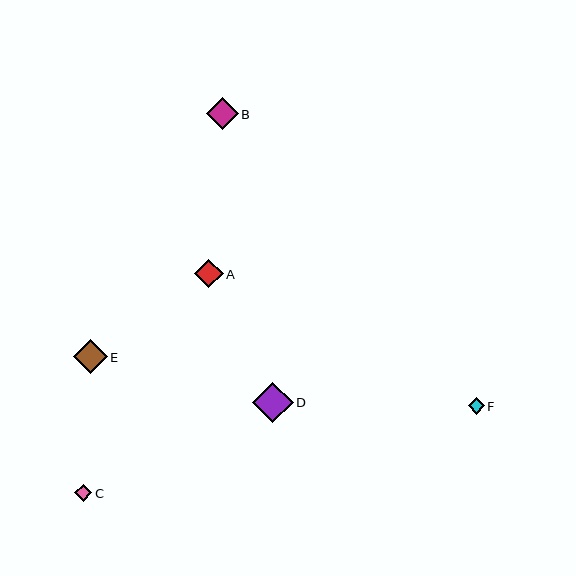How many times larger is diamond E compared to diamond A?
Diamond E is approximately 1.2 times the size of diamond A.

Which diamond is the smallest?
Diamond F is the smallest with a size of approximately 16 pixels.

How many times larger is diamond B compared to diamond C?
Diamond B is approximately 1.9 times the size of diamond C.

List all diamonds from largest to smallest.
From largest to smallest: D, E, B, A, C, F.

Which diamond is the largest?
Diamond D is the largest with a size of approximately 41 pixels.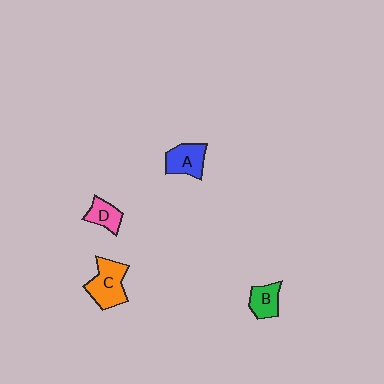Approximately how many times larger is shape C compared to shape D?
Approximately 1.7 times.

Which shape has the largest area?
Shape C (orange).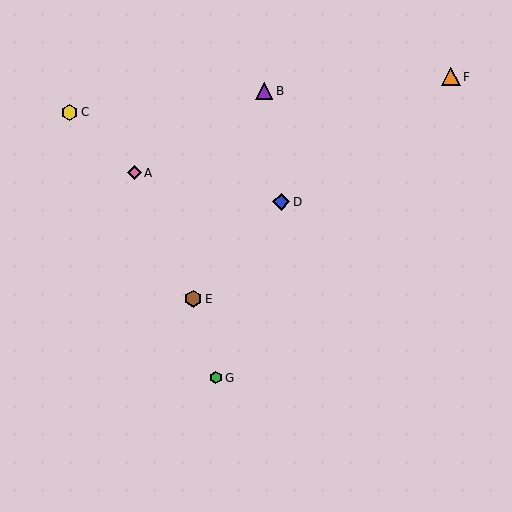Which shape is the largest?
The orange triangle (labeled F) is the largest.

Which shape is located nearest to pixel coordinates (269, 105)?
The purple triangle (labeled B) at (264, 91) is nearest to that location.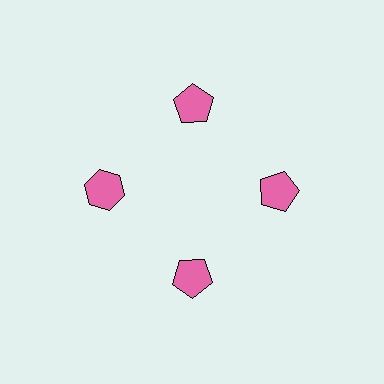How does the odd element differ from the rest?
It has a different shape: hexagon instead of pentagon.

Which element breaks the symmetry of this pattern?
The pink hexagon at roughly the 9 o'clock position breaks the symmetry. All other shapes are pink pentagons.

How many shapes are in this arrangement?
There are 4 shapes arranged in a ring pattern.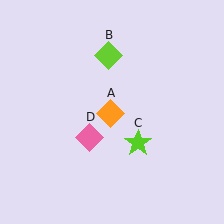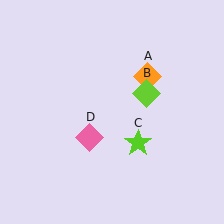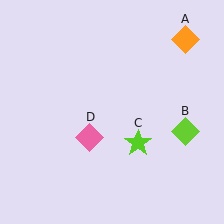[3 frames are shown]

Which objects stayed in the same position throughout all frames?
Lime star (object C) and pink diamond (object D) remained stationary.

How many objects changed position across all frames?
2 objects changed position: orange diamond (object A), lime diamond (object B).